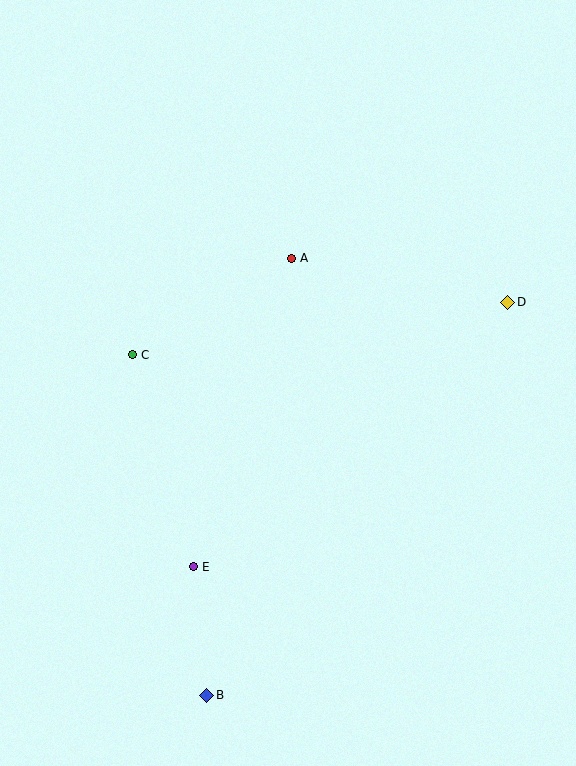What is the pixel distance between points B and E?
The distance between B and E is 129 pixels.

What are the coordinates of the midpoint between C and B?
The midpoint between C and B is at (170, 525).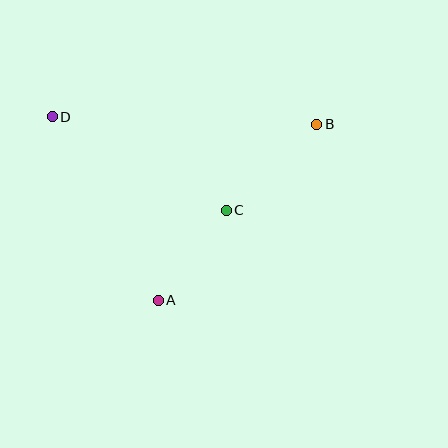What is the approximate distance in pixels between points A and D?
The distance between A and D is approximately 212 pixels.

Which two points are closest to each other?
Points A and C are closest to each other.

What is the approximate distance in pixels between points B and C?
The distance between B and C is approximately 125 pixels.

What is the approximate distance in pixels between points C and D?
The distance between C and D is approximately 198 pixels.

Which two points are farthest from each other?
Points B and D are farthest from each other.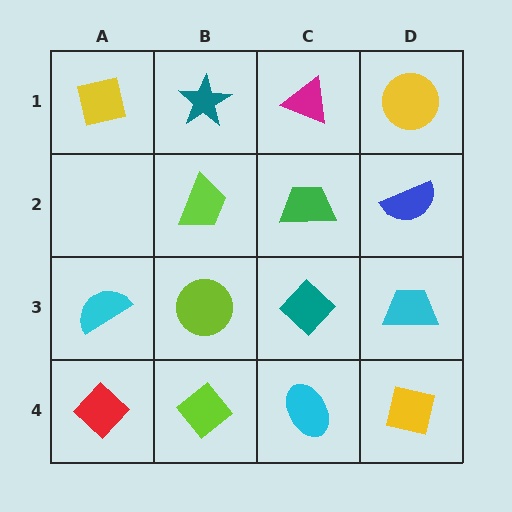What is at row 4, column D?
A yellow square.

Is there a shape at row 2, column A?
No, that cell is empty.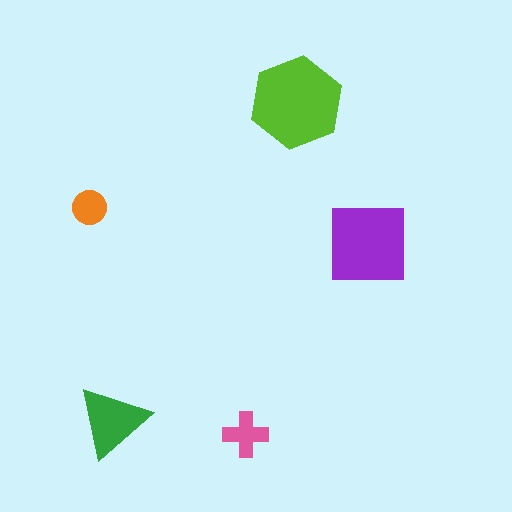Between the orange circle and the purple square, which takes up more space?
The purple square.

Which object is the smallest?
The orange circle.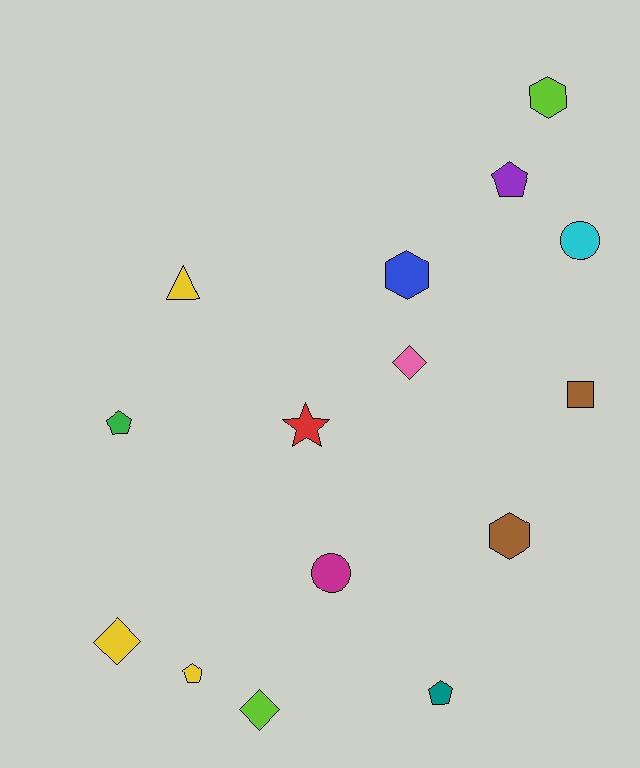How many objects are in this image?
There are 15 objects.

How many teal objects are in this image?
There is 1 teal object.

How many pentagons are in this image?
There are 4 pentagons.